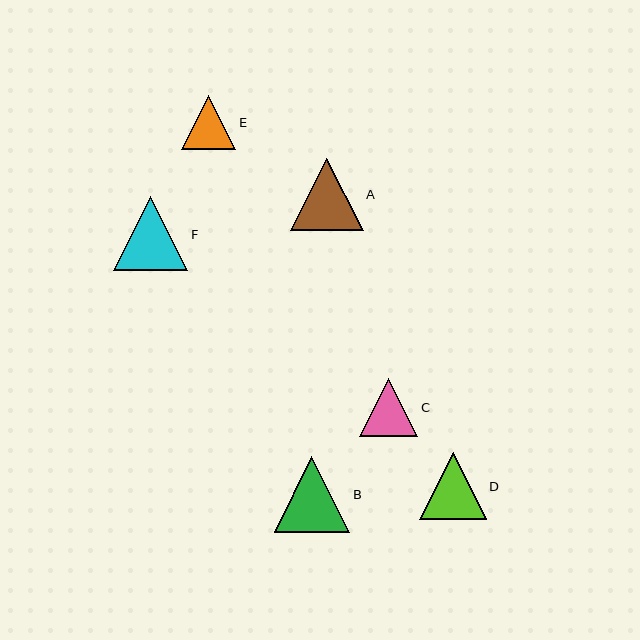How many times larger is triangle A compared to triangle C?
Triangle A is approximately 1.2 times the size of triangle C.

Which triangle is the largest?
Triangle B is the largest with a size of approximately 75 pixels.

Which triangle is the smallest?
Triangle E is the smallest with a size of approximately 54 pixels.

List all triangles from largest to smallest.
From largest to smallest: B, F, A, D, C, E.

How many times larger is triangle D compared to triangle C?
Triangle D is approximately 1.1 times the size of triangle C.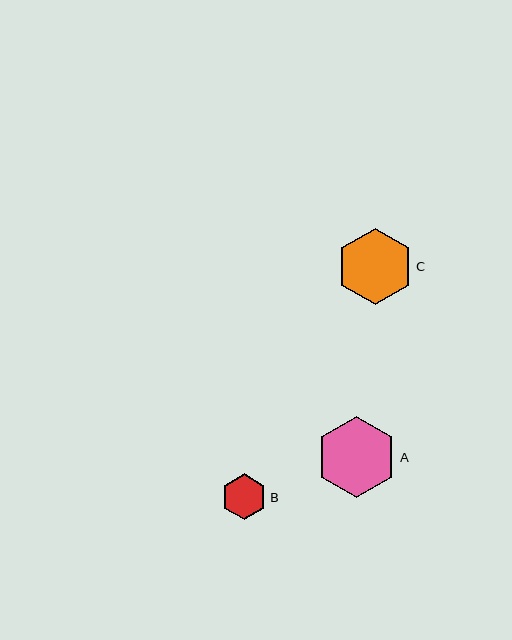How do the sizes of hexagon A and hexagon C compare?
Hexagon A and hexagon C are approximately the same size.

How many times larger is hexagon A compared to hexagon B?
Hexagon A is approximately 1.8 times the size of hexagon B.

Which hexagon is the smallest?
Hexagon B is the smallest with a size of approximately 46 pixels.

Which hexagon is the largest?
Hexagon A is the largest with a size of approximately 81 pixels.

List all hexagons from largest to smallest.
From largest to smallest: A, C, B.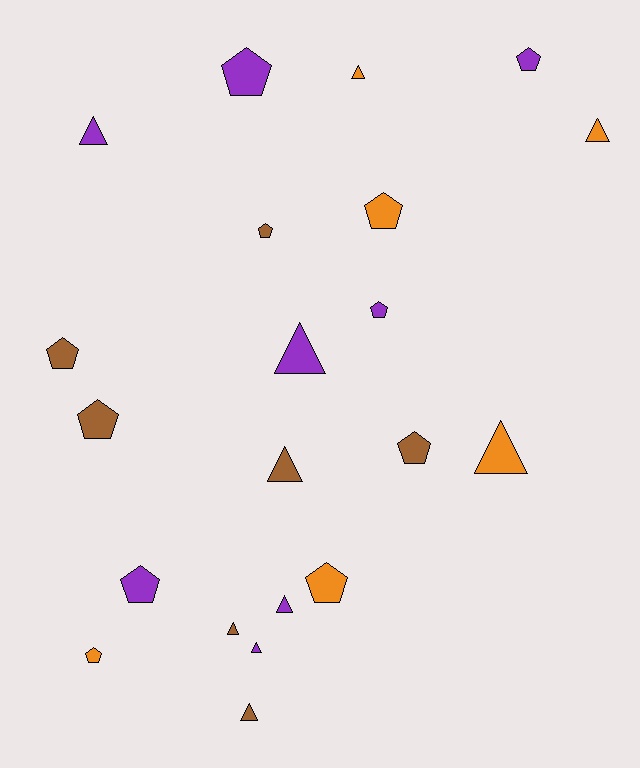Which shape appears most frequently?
Pentagon, with 11 objects.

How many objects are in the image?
There are 21 objects.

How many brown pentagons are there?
There are 4 brown pentagons.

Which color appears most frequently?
Purple, with 8 objects.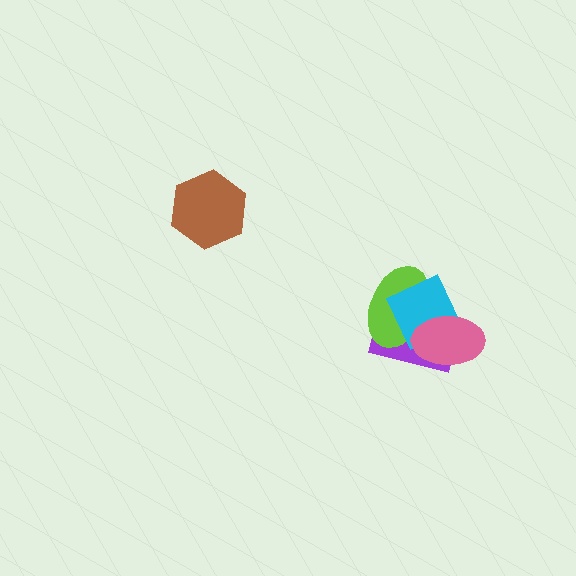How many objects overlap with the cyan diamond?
3 objects overlap with the cyan diamond.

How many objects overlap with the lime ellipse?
3 objects overlap with the lime ellipse.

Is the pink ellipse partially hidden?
No, no other shape covers it.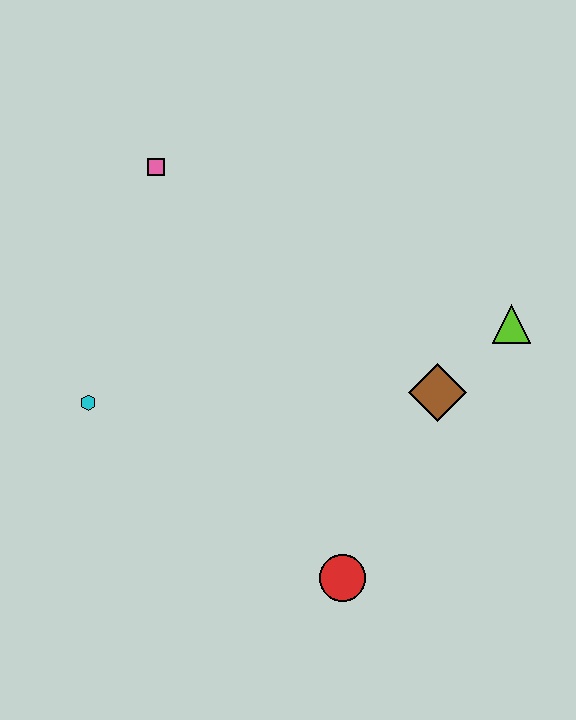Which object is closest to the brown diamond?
The lime triangle is closest to the brown diamond.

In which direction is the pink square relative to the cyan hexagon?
The pink square is above the cyan hexagon.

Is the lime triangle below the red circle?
No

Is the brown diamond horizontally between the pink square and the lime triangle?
Yes